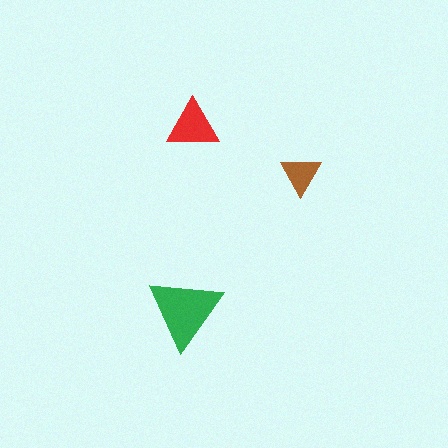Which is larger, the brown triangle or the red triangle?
The red one.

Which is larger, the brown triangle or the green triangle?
The green one.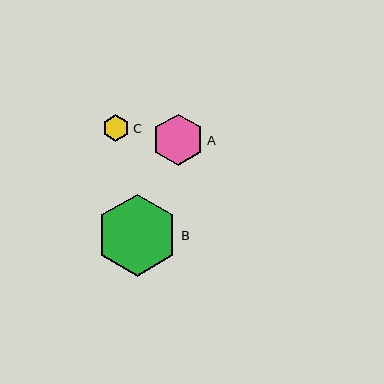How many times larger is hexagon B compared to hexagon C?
Hexagon B is approximately 3.0 times the size of hexagon C.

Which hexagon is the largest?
Hexagon B is the largest with a size of approximately 82 pixels.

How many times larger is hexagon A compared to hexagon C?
Hexagon A is approximately 1.9 times the size of hexagon C.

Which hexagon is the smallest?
Hexagon C is the smallest with a size of approximately 27 pixels.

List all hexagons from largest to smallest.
From largest to smallest: B, A, C.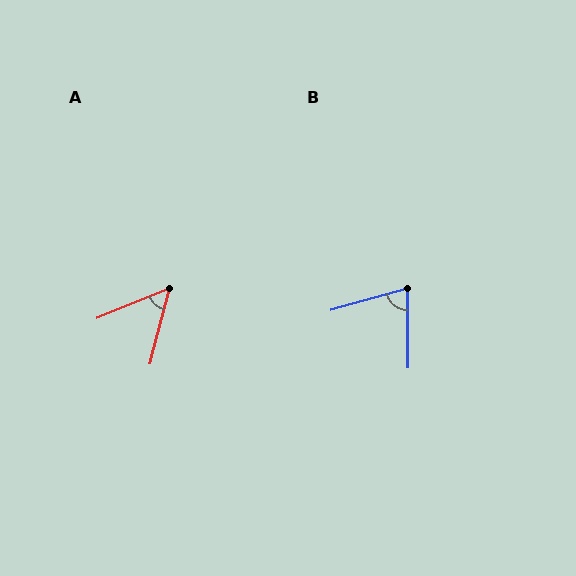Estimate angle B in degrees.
Approximately 75 degrees.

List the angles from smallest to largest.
A (53°), B (75°).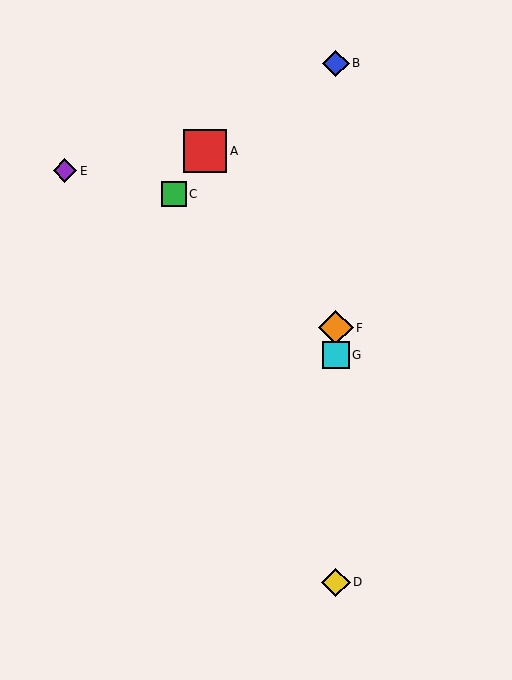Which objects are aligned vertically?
Objects B, D, F, G are aligned vertically.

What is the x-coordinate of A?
Object A is at x≈205.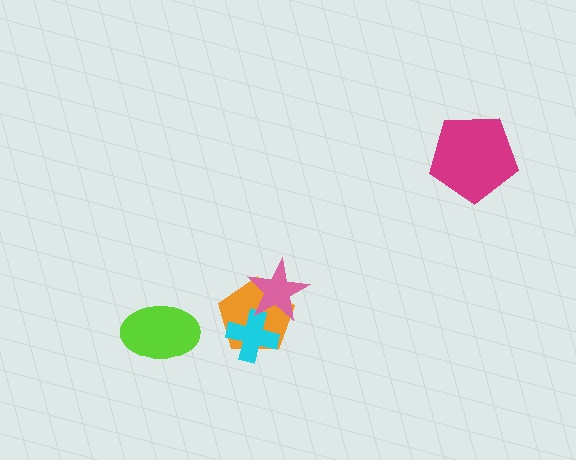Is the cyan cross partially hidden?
Yes, it is partially covered by another shape.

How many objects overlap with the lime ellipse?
0 objects overlap with the lime ellipse.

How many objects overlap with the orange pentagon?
2 objects overlap with the orange pentagon.